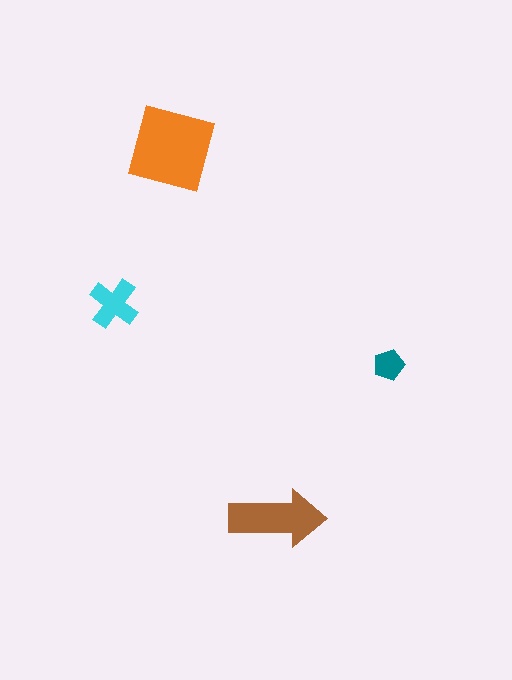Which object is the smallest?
The teal pentagon.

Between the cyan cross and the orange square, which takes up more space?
The orange square.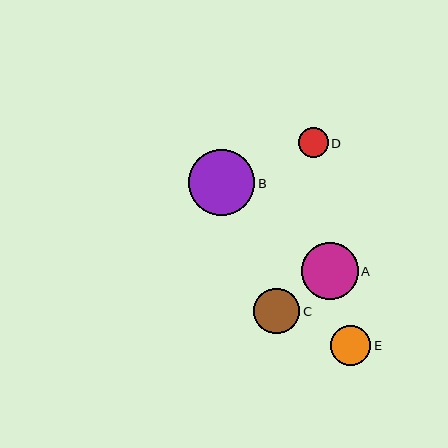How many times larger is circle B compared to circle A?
Circle B is approximately 1.2 times the size of circle A.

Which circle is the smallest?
Circle D is the smallest with a size of approximately 29 pixels.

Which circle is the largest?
Circle B is the largest with a size of approximately 66 pixels.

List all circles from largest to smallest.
From largest to smallest: B, A, C, E, D.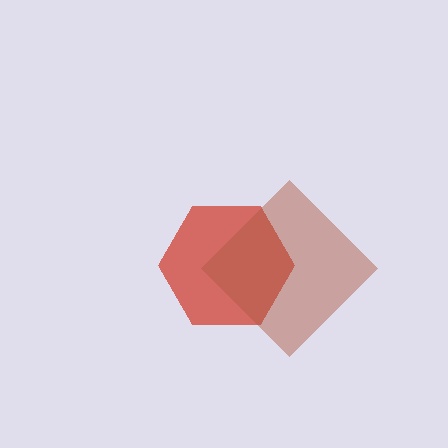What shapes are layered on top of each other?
The layered shapes are: a red hexagon, a brown diamond.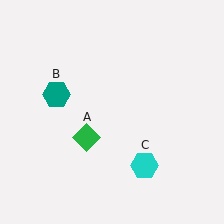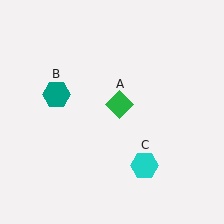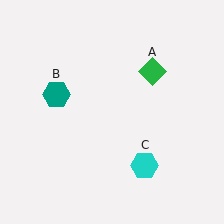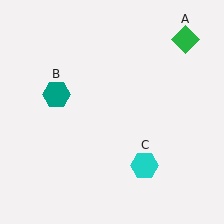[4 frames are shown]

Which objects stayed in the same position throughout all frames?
Teal hexagon (object B) and cyan hexagon (object C) remained stationary.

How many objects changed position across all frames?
1 object changed position: green diamond (object A).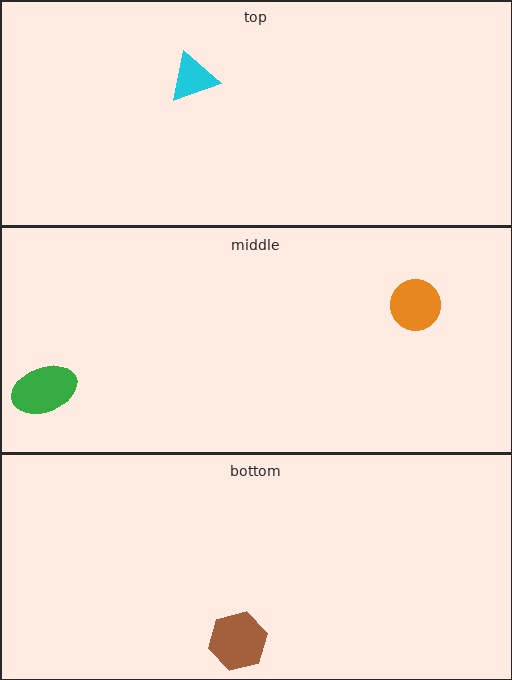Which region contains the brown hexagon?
The bottom region.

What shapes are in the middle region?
The green ellipse, the orange circle.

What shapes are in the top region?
The cyan triangle.